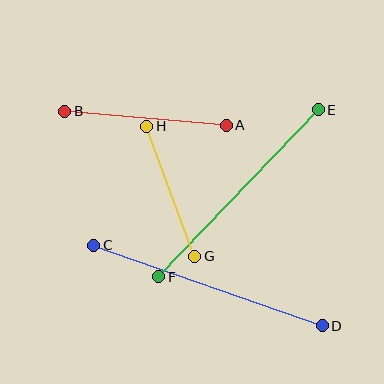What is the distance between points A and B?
The distance is approximately 162 pixels.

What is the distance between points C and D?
The distance is approximately 243 pixels.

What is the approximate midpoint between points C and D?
The midpoint is at approximately (208, 286) pixels.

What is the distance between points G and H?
The distance is approximately 138 pixels.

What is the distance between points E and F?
The distance is approximately 231 pixels.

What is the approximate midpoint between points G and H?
The midpoint is at approximately (171, 191) pixels.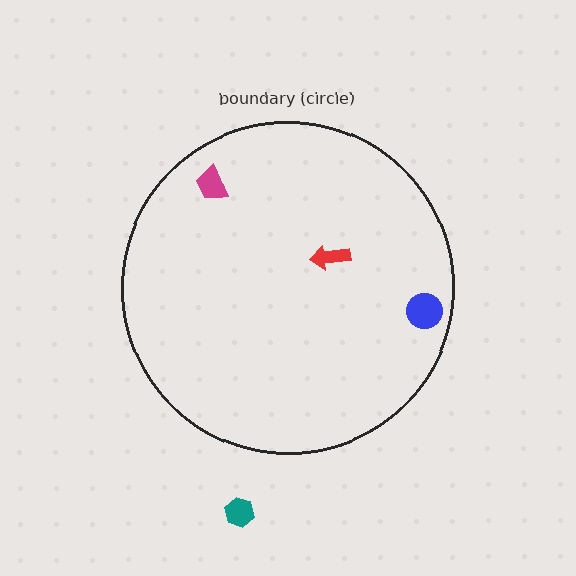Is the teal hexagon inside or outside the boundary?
Outside.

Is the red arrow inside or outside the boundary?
Inside.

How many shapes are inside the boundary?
3 inside, 1 outside.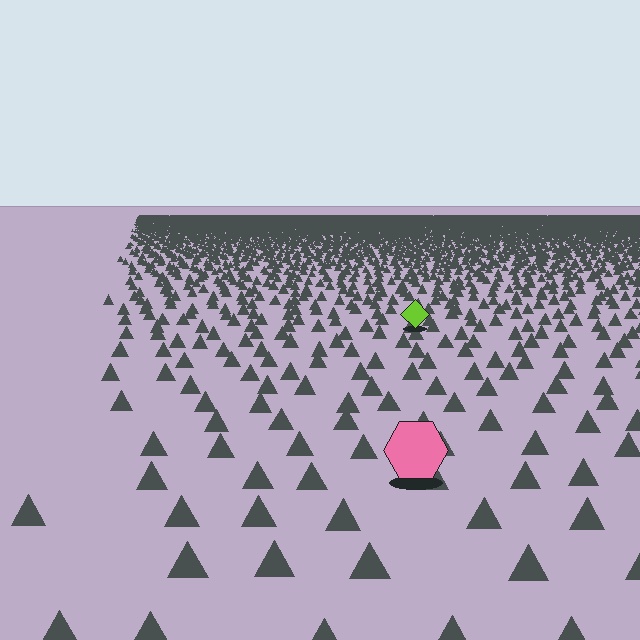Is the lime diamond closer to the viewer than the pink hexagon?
No. The pink hexagon is closer — you can tell from the texture gradient: the ground texture is coarser near it.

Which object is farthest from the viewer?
The lime diamond is farthest from the viewer. It appears smaller and the ground texture around it is denser.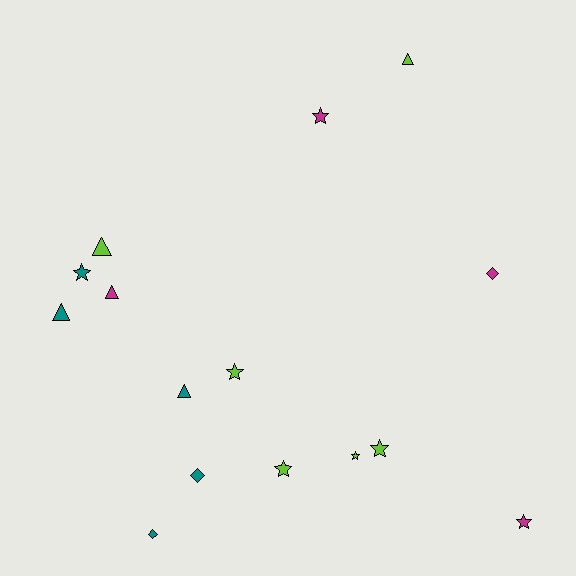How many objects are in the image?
There are 15 objects.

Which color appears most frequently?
Lime, with 6 objects.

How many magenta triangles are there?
There is 1 magenta triangle.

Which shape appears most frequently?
Star, with 7 objects.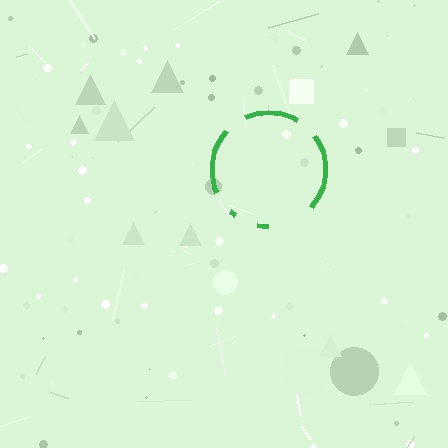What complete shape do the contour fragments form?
The contour fragments form a circle.